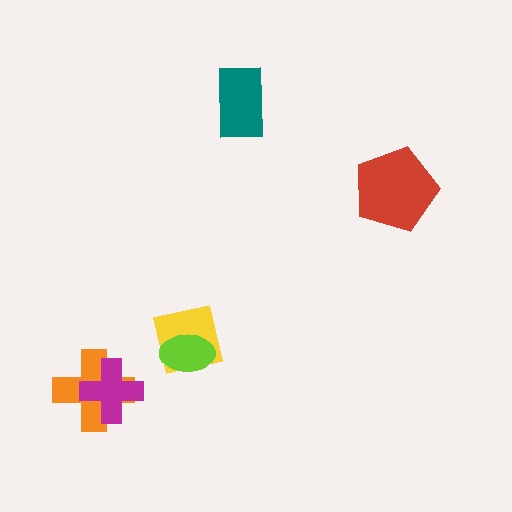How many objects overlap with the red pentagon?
0 objects overlap with the red pentagon.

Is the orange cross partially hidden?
Yes, it is partially covered by another shape.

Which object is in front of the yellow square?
The lime ellipse is in front of the yellow square.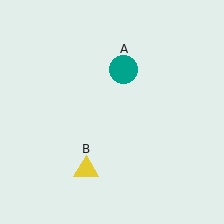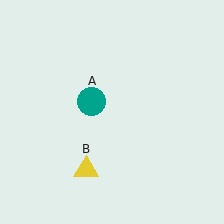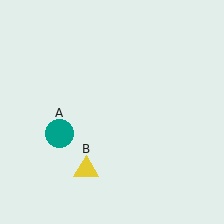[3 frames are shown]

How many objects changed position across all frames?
1 object changed position: teal circle (object A).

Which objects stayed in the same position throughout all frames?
Yellow triangle (object B) remained stationary.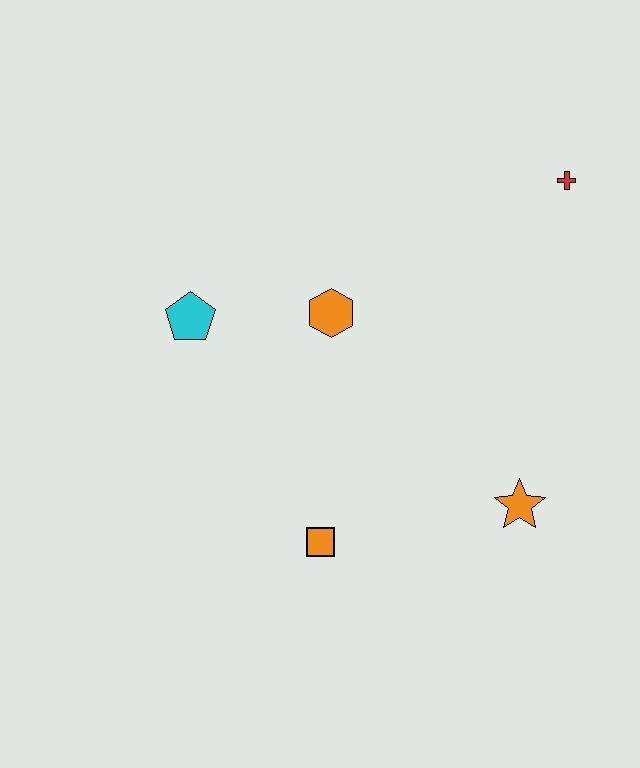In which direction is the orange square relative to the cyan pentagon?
The orange square is below the cyan pentagon.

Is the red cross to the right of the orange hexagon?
Yes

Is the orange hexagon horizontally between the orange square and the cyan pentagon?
No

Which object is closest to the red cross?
The orange hexagon is closest to the red cross.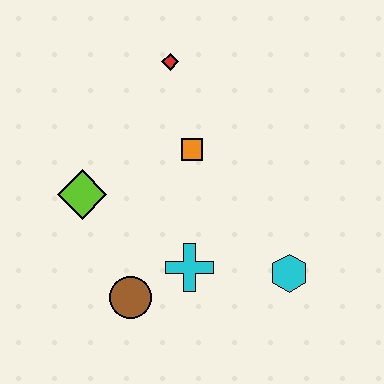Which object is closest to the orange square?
The red diamond is closest to the orange square.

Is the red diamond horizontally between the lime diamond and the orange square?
Yes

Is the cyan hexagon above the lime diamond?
No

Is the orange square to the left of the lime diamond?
No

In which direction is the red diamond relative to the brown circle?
The red diamond is above the brown circle.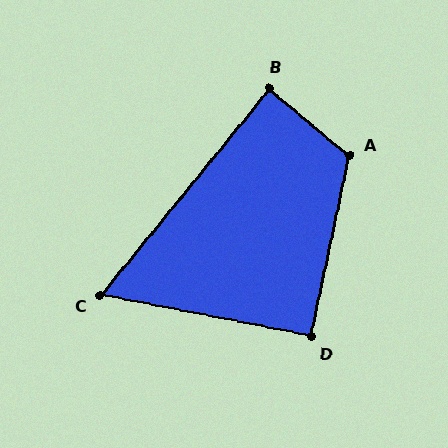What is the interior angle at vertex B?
Approximately 89 degrees (approximately right).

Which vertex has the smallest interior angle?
C, at approximately 62 degrees.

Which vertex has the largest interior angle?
A, at approximately 118 degrees.